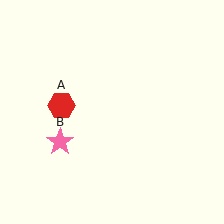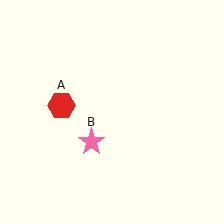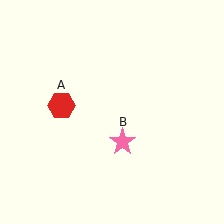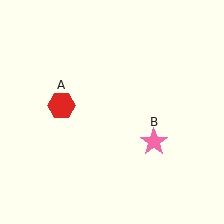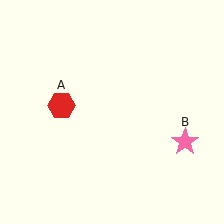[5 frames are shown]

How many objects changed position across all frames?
1 object changed position: pink star (object B).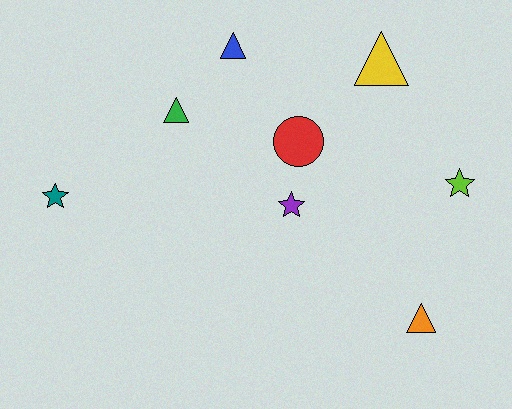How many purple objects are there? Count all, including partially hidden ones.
There is 1 purple object.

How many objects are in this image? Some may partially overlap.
There are 8 objects.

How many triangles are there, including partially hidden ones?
There are 4 triangles.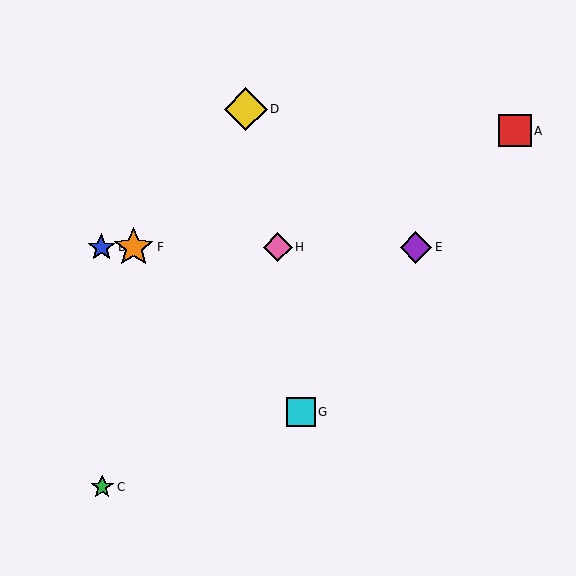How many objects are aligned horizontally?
4 objects (B, E, F, H) are aligned horizontally.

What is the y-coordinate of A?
Object A is at y≈131.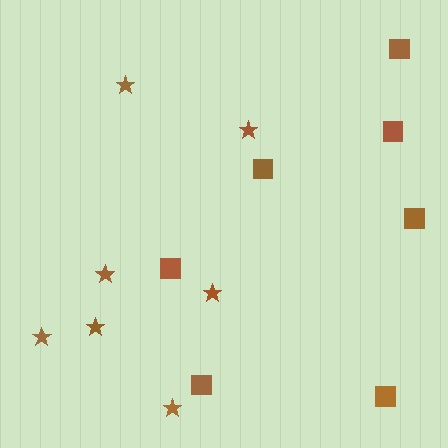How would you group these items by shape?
There are 2 groups: one group of stars (7) and one group of squares (7).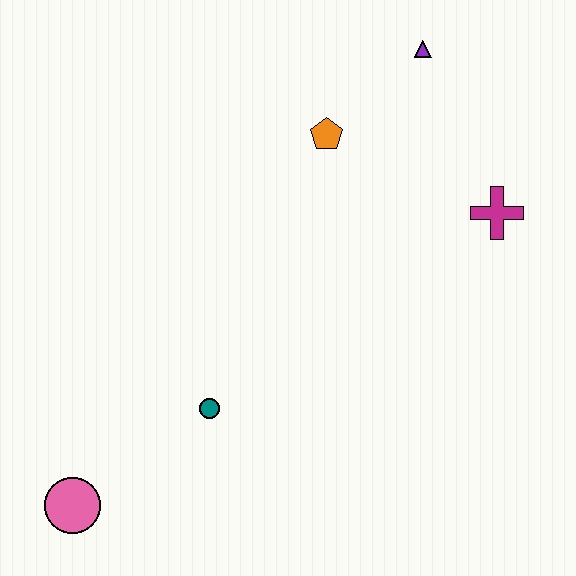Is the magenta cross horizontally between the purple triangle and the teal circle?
No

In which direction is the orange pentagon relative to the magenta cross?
The orange pentagon is to the left of the magenta cross.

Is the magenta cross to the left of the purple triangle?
No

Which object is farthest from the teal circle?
The purple triangle is farthest from the teal circle.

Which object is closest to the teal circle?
The pink circle is closest to the teal circle.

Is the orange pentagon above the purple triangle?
No